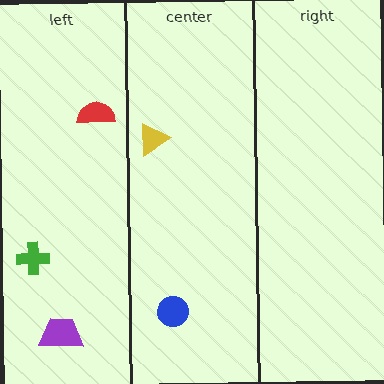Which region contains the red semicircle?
The left region.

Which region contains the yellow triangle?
The center region.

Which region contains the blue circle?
The center region.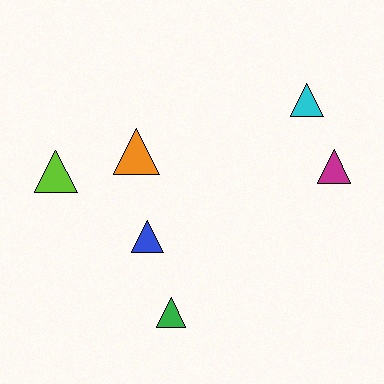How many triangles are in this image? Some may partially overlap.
There are 6 triangles.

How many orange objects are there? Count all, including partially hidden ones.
There is 1 orange object.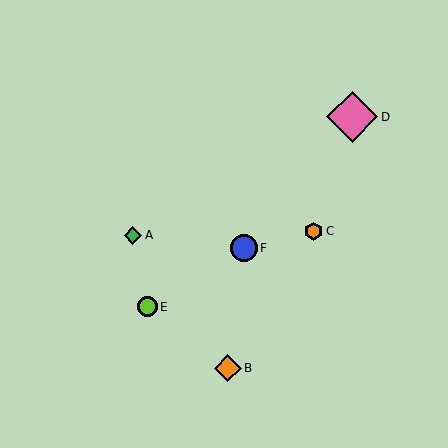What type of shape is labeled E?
Shape E is a lime circle.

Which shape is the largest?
The pink diamond (labeled D) is the largest.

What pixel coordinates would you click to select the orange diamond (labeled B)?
Click at (228, 368) to select the orange diamond B.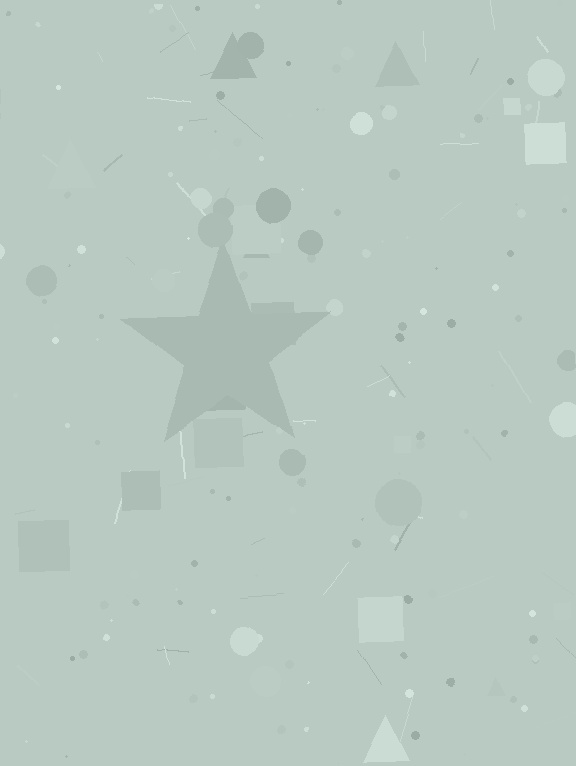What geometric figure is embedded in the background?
A star is embedded in the background.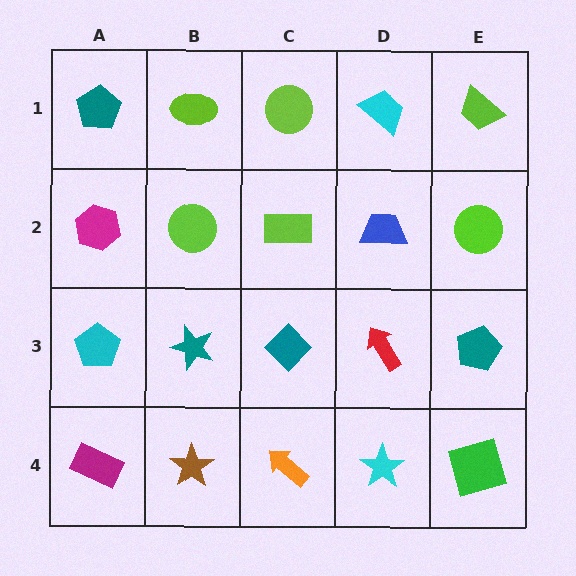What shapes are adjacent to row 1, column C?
A lime rectangle (row 2, column C), a lime ellipse (row 1, column B), a cyan trapezoid (row 1, column D).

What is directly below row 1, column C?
A lime rectangle.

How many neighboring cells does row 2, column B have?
4.